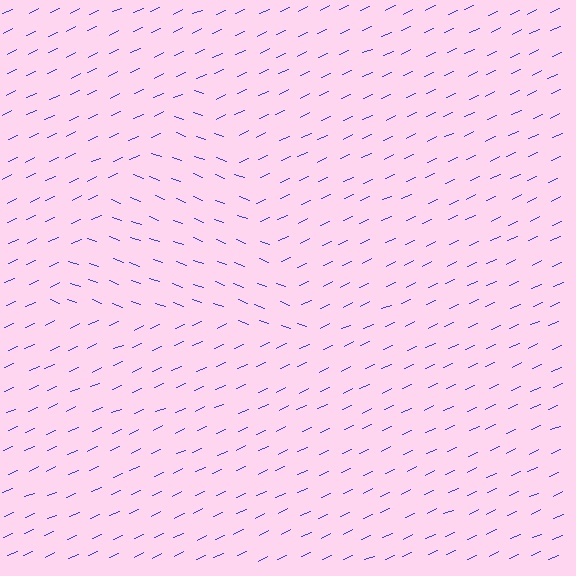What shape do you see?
I see a triangle.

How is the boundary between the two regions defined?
The boundary is defined purely by a change in line orientation (approximately 45 degrees difference). All lines are the same color and thickness.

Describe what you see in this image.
The image is filled with small blue line segments. A triangle region in the image has lines oriented differently from the surrounding lines, creating a visible texture boundary.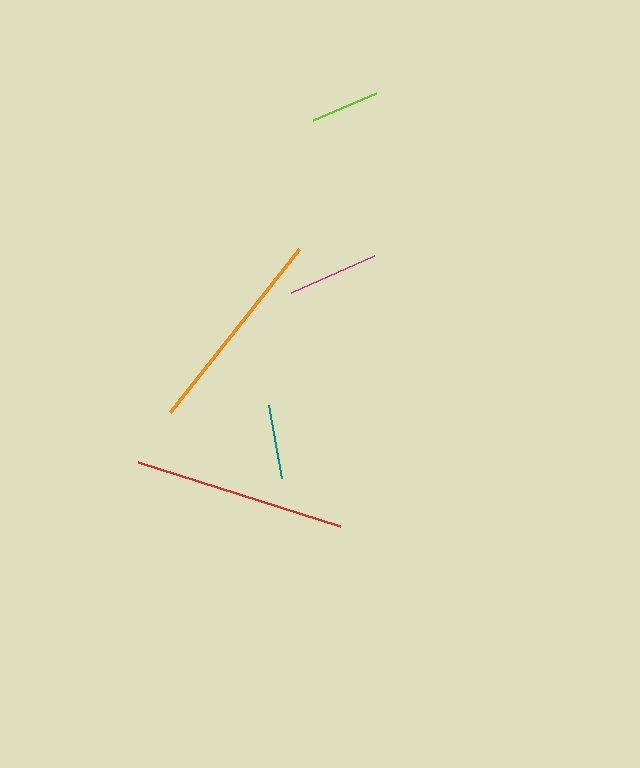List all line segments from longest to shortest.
From longest to shortest: red, orange, magenta, teal, lime.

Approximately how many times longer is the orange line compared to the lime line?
The orange line is approximately 3.0 times the length of the lime line.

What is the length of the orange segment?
The orange segment is approximately 208 pixels long.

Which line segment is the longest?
The red line is the longest at approximately 212 pixels.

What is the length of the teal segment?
The teal segment is approximately 74 pixels long.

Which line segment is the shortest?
The lime line is the shortest at approximately 68 pixels.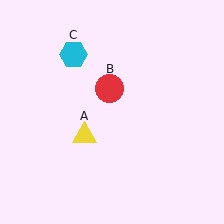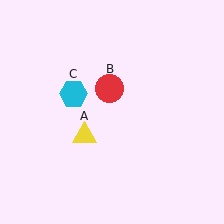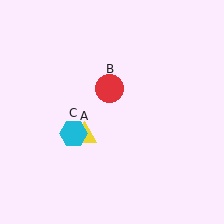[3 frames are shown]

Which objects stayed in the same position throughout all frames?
Yellow triangle (object A) and red circle (object B) remained stationary.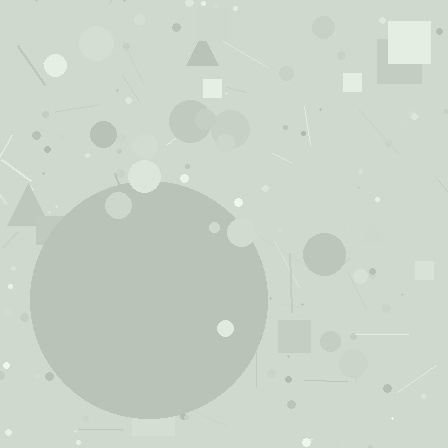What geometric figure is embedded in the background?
A circle is embedded in the background.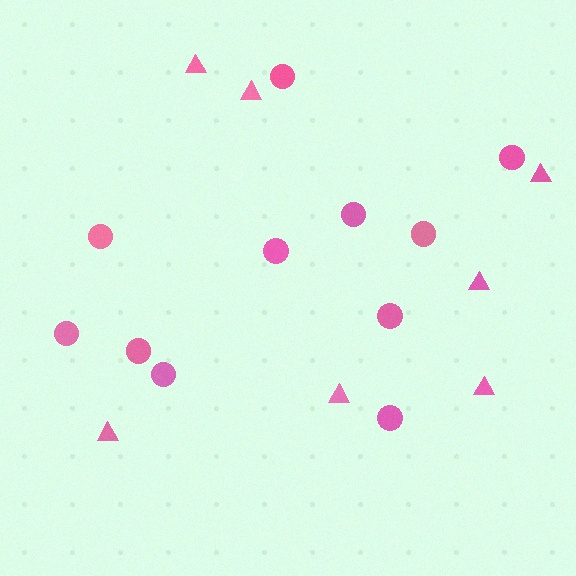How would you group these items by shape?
There are 2 groups: one group of triangles (7) and one group of circles (11).